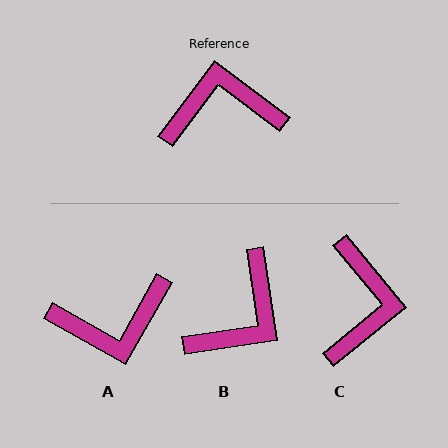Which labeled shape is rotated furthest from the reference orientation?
A, about 173 degrees away.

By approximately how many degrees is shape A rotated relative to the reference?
Approximately 173 degrees clockwise.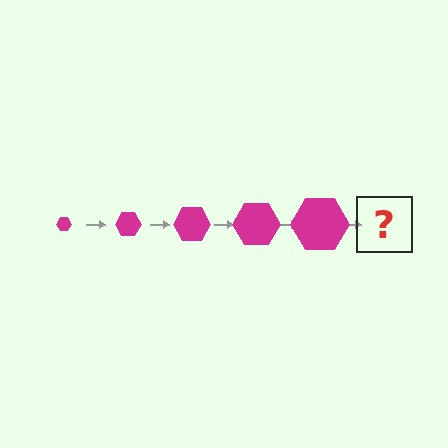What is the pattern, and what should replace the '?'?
The pattern is that the hexagon gets progressively larger each step. The '?' should be a magenta hexagon, larger than the previous one.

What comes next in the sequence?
The next element should be a magenta hexagon, larger than the previous one.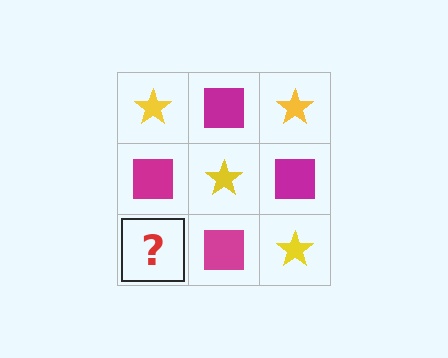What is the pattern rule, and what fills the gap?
The rule is that it alternates yellow star and magenta square in a checkerboard pattern. The gap should be filled with a yellow star.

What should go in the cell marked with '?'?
The missing cell should contain a yellow star.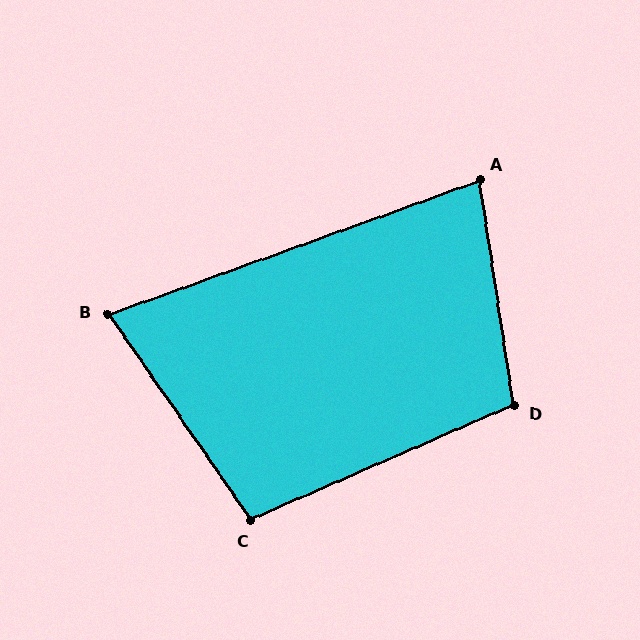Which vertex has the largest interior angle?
D, at approximately 105 degrees.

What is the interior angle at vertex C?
Approximately 101 degrees (obtuse).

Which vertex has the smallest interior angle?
B, at approximately 75 degrees.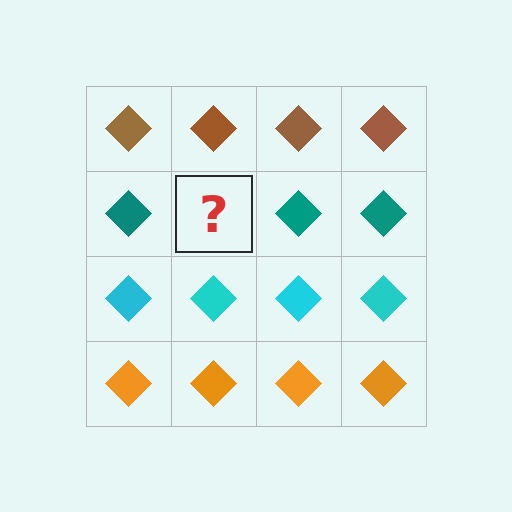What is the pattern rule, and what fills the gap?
The rule is that each row has a consistent color. The gap should be filled with a teal diamond.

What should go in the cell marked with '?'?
The missing cell should contain a teal diamond.